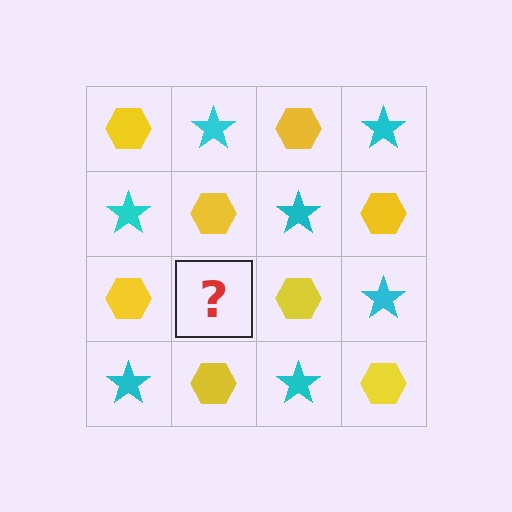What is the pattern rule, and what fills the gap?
The rule is that it alternates yellow hexagon and cyan star in a checkerboard pattern. The gap should be filled with a cyan star.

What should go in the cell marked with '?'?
The missing cell should contain a cyan star.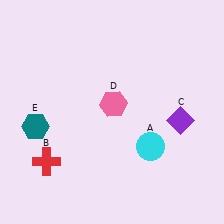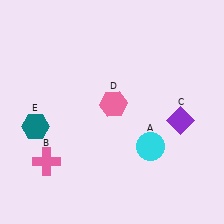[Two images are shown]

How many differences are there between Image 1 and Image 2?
There is 1 difference between the two images.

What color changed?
The cross (B) changed from red in Image 1 to pink in Image 2.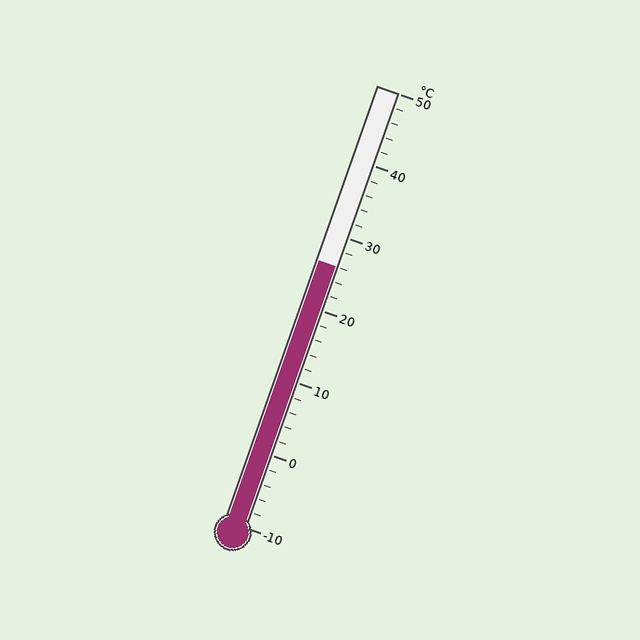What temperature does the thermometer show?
The thermometer shows approximately 26°C.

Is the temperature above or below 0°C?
The temperature is above 0°C.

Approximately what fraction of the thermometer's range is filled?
The thermometer is filled to approximately 60% of its range.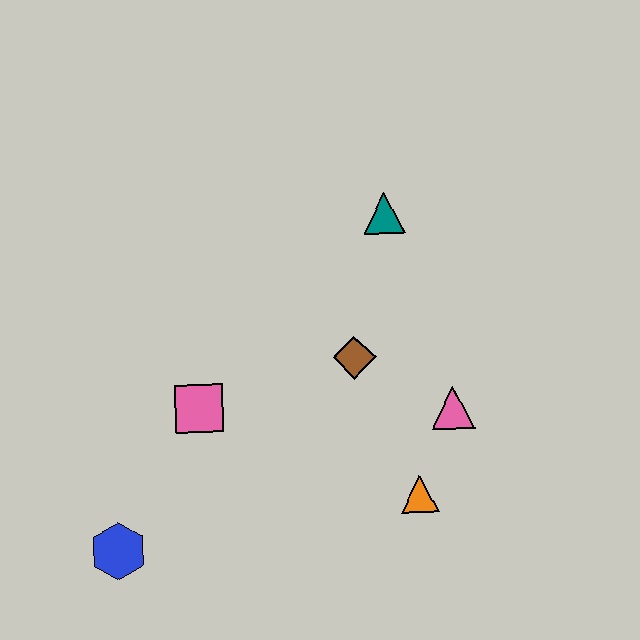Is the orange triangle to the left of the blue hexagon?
No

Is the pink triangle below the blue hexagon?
No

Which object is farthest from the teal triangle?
The blue hexagon is farthest from the teal triangle.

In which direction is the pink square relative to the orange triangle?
The pink square is to the left of the orange triangle.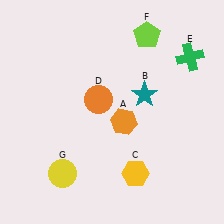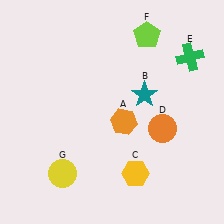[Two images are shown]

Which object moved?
The orange circle (D) moved right.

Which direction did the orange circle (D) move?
The orange circle (D) moved right.